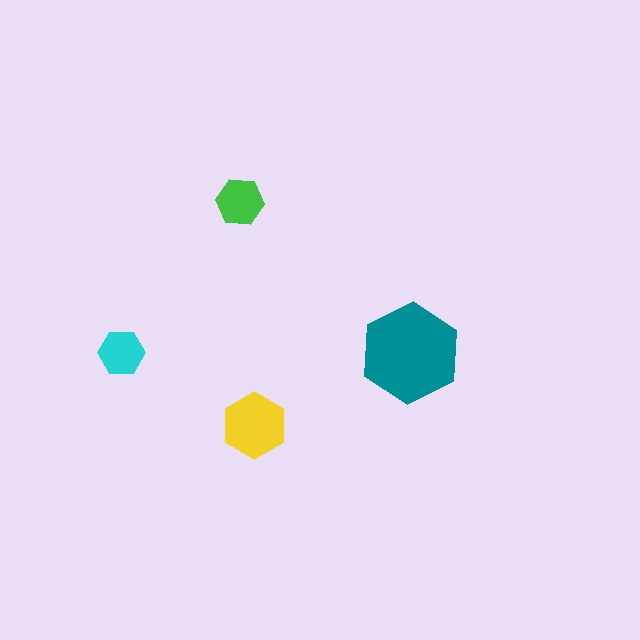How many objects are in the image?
There are 4 objects in the image.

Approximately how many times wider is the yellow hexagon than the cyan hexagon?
About 1.5 times wider.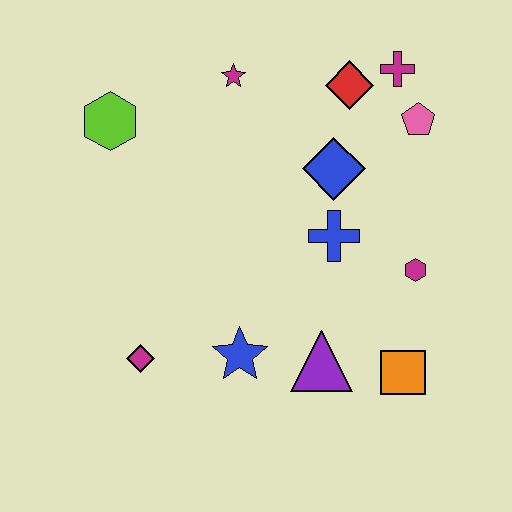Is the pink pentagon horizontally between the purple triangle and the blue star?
No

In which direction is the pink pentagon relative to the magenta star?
The pink pentagon is to the right of the magenta star.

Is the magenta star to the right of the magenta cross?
No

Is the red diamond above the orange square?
Yes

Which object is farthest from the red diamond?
The magenta diamond is farthest from the red diamond.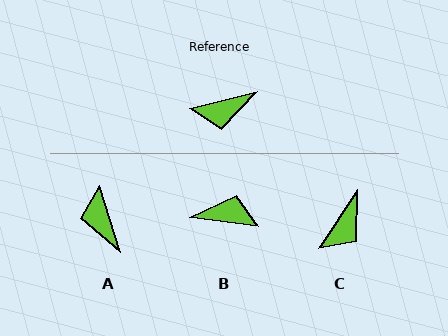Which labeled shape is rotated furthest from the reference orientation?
B, about 158 degrees away.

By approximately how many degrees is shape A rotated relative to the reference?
Approximately 87 degrees clockwise.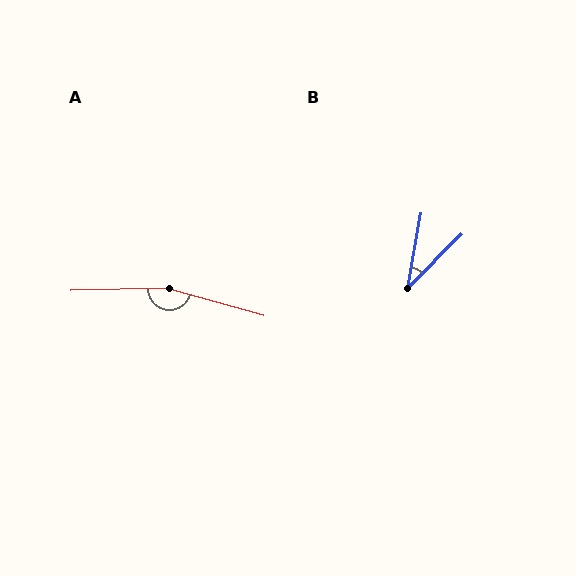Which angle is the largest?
A, at approximately 163 degrees.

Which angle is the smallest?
B, at approximately 35 degrees.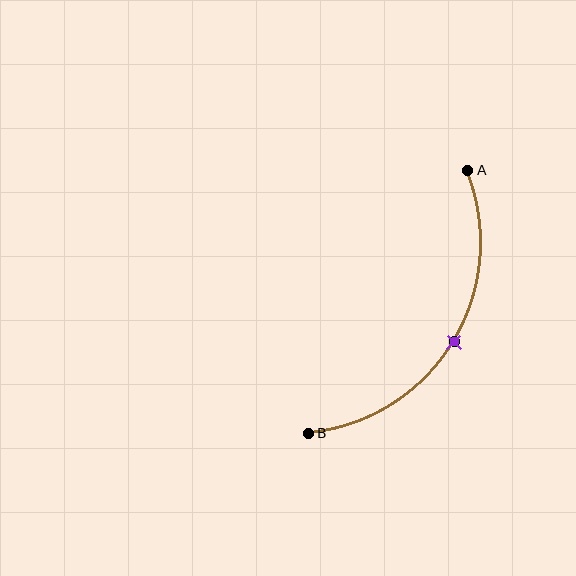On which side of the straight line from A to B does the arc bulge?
The arc bulges to the right of the straight line connecting A and B.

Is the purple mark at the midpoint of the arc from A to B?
Yes. The purple mark lies on the arc at equal arc-length from both A and B — it is the arc midpoint.